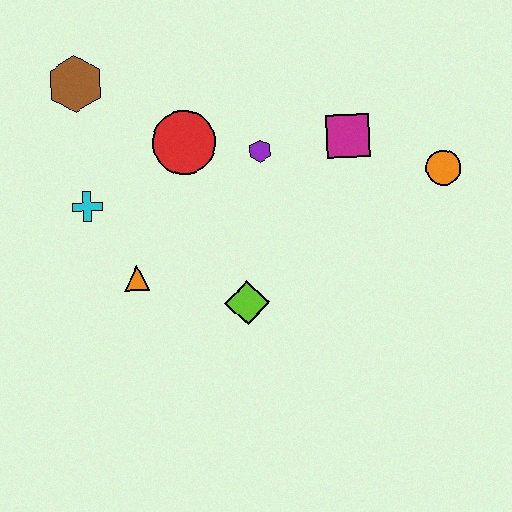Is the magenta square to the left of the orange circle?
Yes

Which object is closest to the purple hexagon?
The red circle is closest to the purple hexagon.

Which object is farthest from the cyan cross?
The orange circle is farthest from the cyan cross.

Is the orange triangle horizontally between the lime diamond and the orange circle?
No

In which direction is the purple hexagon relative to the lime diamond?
The purple hexagon is above the lime diamond.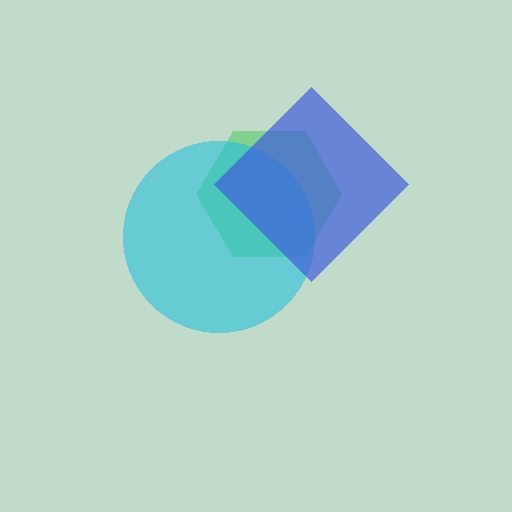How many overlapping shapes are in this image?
There are 3 overlapping shapes in the image.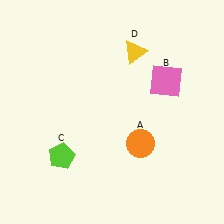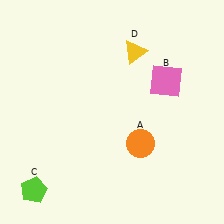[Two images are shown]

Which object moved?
The lime pentagon (C) moved down.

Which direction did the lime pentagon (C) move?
The lime pentagon (C) moved down.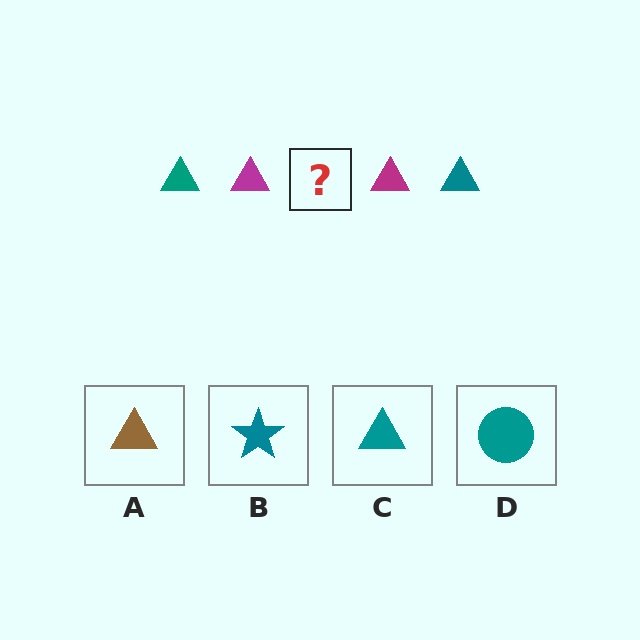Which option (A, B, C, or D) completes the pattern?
C.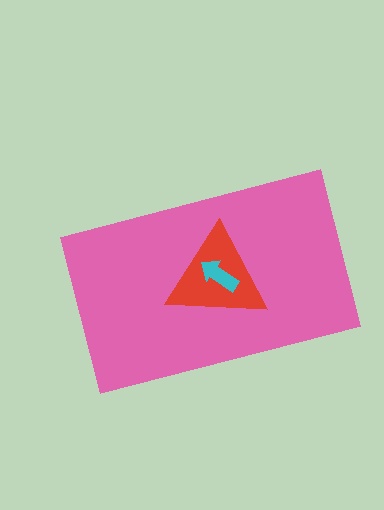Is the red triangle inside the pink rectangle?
Yes.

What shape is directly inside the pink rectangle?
The red triangle.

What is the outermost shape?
The pink rectangle.